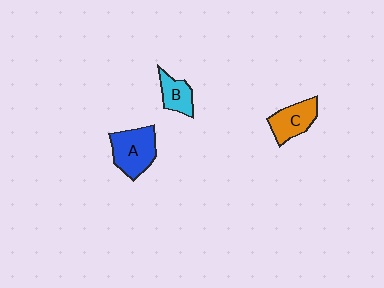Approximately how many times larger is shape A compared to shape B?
Approximately 1.7 times.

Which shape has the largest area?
Shape A (blue).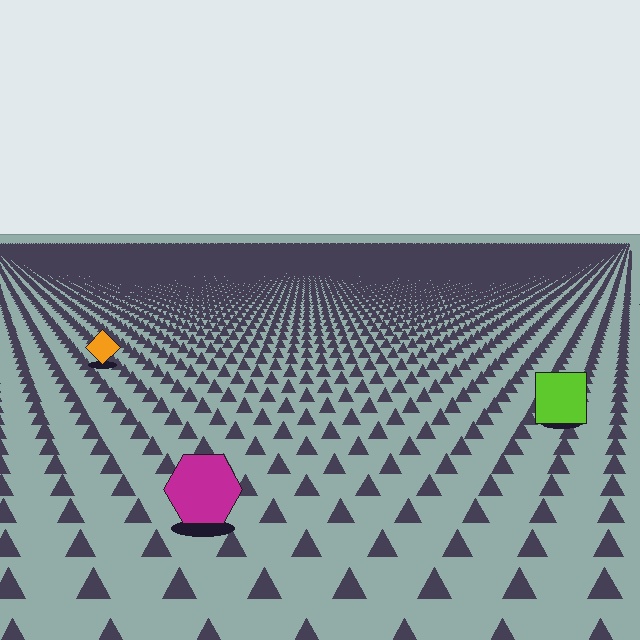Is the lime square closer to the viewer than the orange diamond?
Yes. The lime square is closer — you can tell from the texture gradient: the ground texture is coarser near it.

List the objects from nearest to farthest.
From nearest to farthest: the magenta hexagon, the lime square, the orange diamond.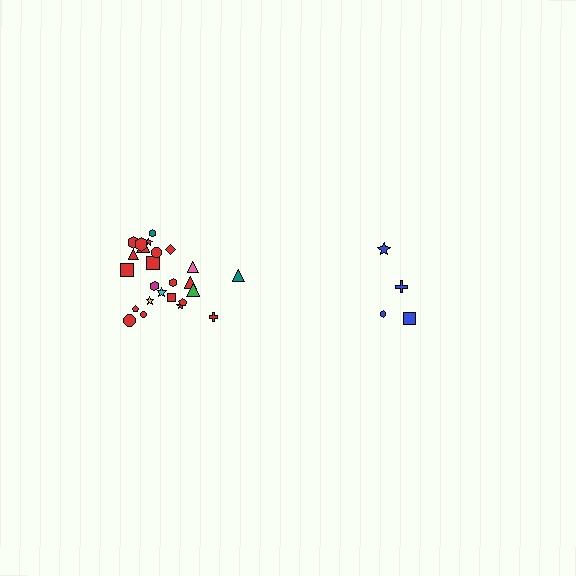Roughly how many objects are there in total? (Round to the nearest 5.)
Roughly 30 objects in total.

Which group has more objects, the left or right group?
The left group.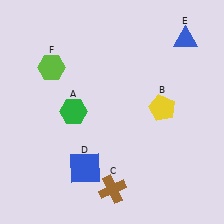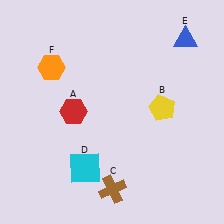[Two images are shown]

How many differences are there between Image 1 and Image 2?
There are 3 differences between the two images.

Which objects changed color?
A changed from green to red. D changed from blue to cyan. F changed from lime to orange.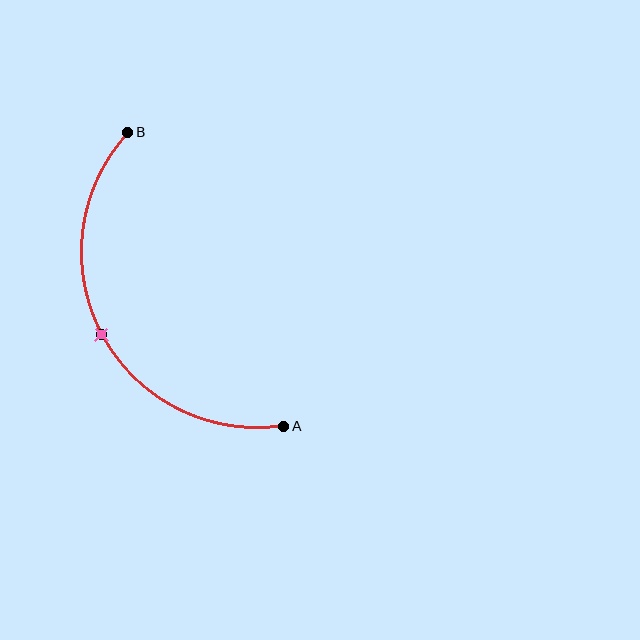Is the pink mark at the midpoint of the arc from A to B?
Yes. The pink mark lies on the arc at equal arc-length from both A and B — it is the arc midpoint.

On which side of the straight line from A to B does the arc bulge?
The arc bulges to the left of the straight line connecting A and B.